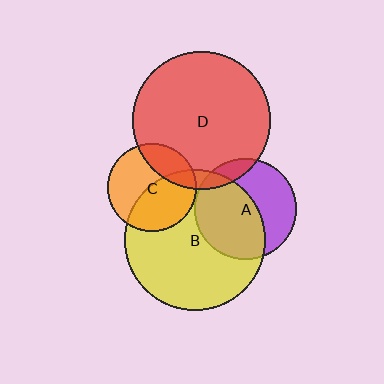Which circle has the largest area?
Circle B (yellow).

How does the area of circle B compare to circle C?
Approximately 2.5 times.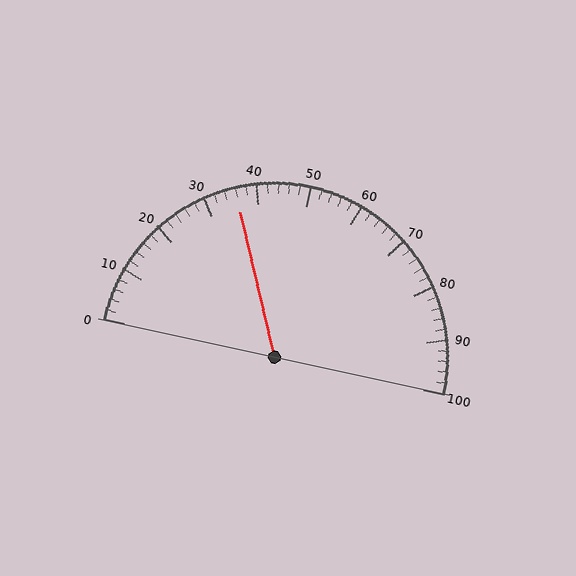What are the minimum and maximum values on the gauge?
The gauge ranges from 0 to 100.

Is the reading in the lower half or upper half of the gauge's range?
The reading is in the lower half of the range (0 to 100).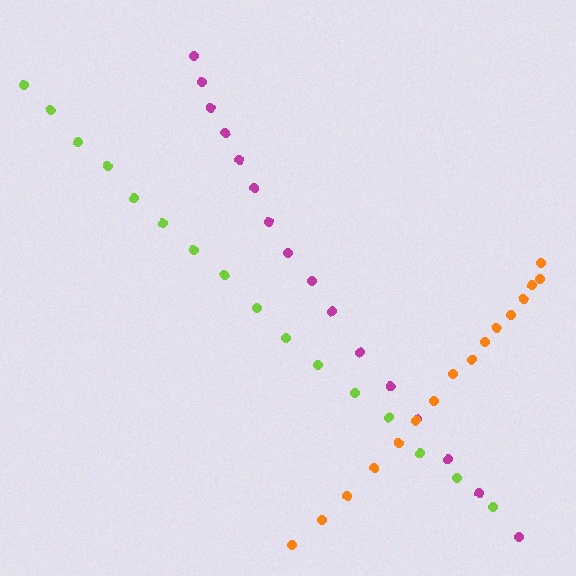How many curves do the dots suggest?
There are 3 distinct paths.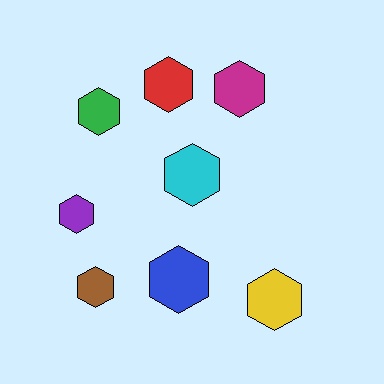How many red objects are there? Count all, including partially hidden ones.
There is 1 red object.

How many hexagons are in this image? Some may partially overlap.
There are 8 hexagons.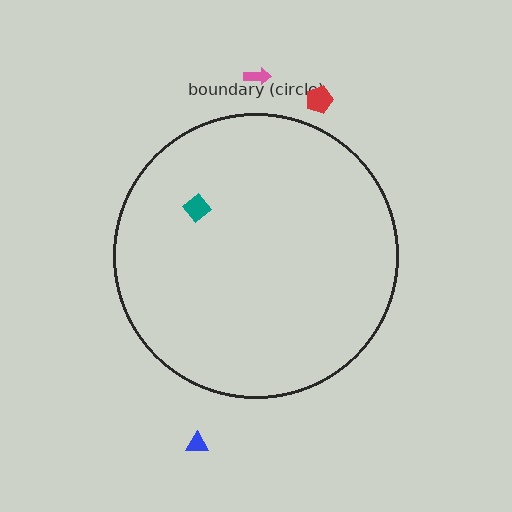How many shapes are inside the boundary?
1 inside, 3 outside.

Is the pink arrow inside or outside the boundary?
Outside.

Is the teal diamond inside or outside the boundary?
Inside.